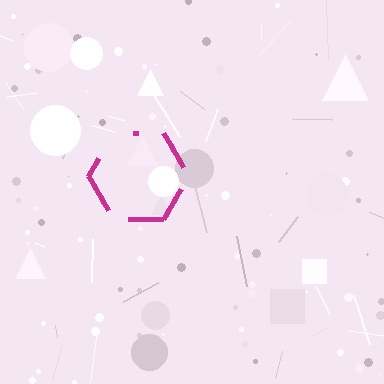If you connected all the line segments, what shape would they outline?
They would outline a hexagon.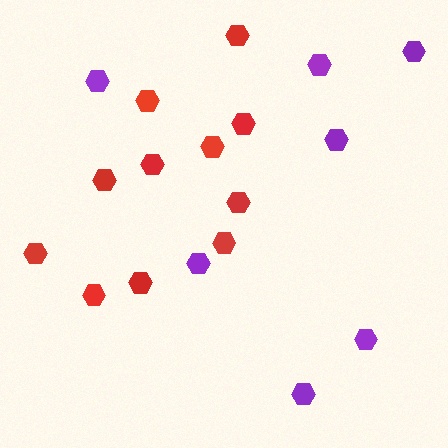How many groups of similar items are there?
There are 2 groups: one group of red hexagons (11) and one group of purple hexagons (7).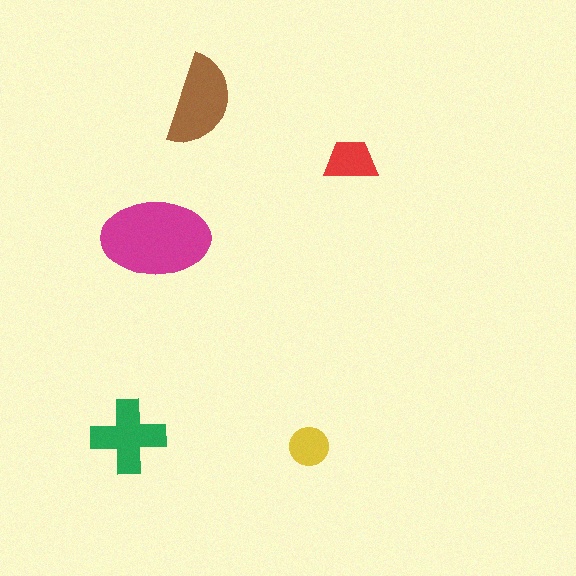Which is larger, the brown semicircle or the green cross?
The brown semicircle.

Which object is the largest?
The magenta ellipse.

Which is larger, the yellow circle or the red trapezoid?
The red trapezoid.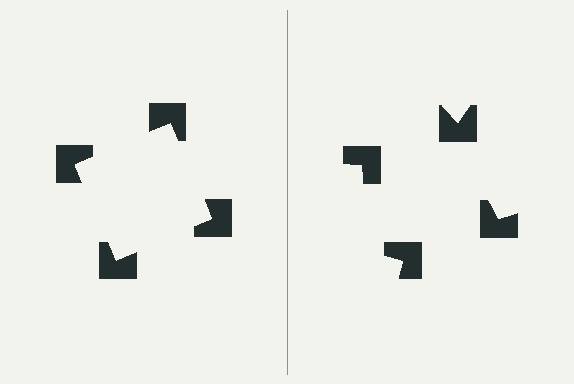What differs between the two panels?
The notched squares are positioned identically on both sides; only the wedge orientations differ. On the left they align to a square; on the right they are misaligned.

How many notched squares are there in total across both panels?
8 — 4 on each side.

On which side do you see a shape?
An illusory square appears on the left side. On the right side the wedge cuts are rotated, so no coherent shape forms.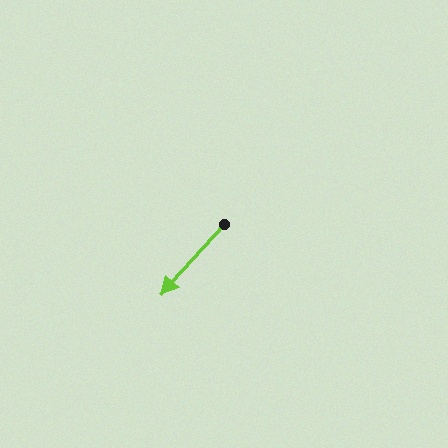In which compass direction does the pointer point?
Southwest.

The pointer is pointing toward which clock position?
Roughly 7 o'clock.